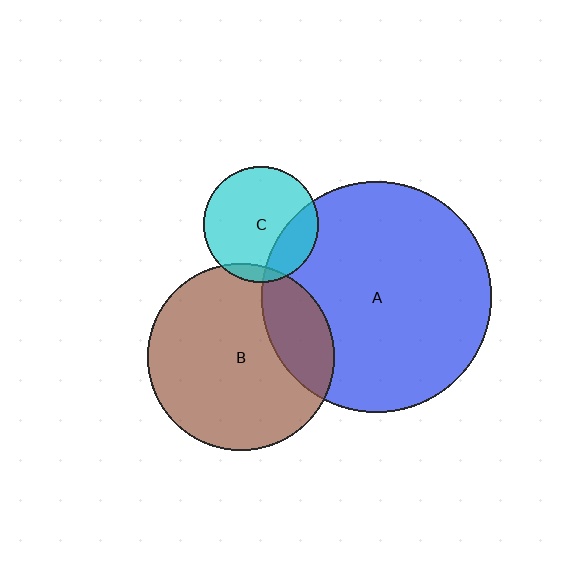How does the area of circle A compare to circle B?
Approximately 1.5 times.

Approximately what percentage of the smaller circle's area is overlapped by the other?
Approximately 10%.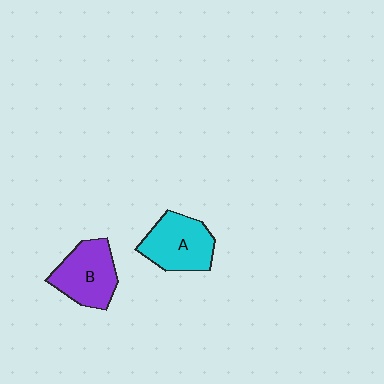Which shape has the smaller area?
Shape B (purple).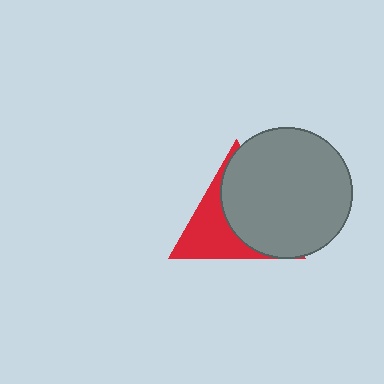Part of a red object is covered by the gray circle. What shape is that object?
It is a triangle.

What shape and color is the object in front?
The object in front is a gray circle.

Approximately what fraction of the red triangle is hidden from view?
Roughly 57% of the red triangle is hidden behind the gray circle.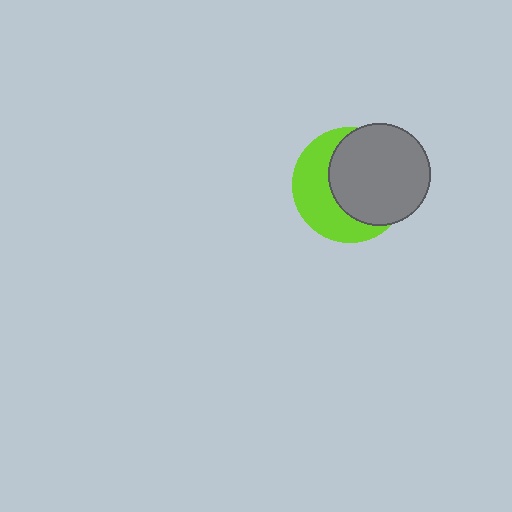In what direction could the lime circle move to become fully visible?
The lime circle could move left. That would shift it out from behind the gray circle entirely.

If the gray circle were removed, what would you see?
You would see the complete lime circle.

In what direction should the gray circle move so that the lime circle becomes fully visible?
The gray circle should move right. That is the shortest direction to clear the overlap and leave the lime circle fully visible.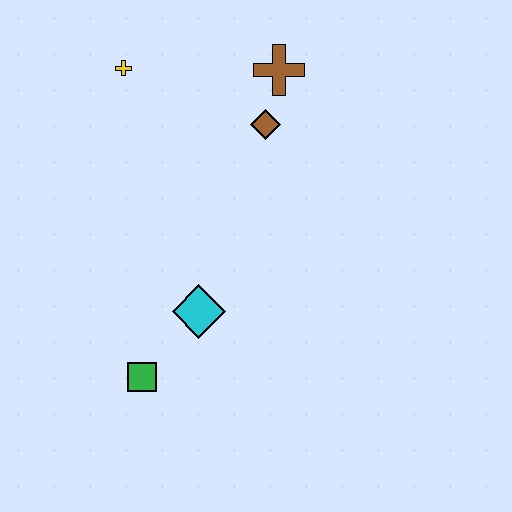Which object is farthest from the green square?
The brown cross is farthest from the green square.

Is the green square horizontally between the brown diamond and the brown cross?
No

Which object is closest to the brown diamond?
The brown cross is closest to the brown diamond.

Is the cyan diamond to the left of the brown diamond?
Yes